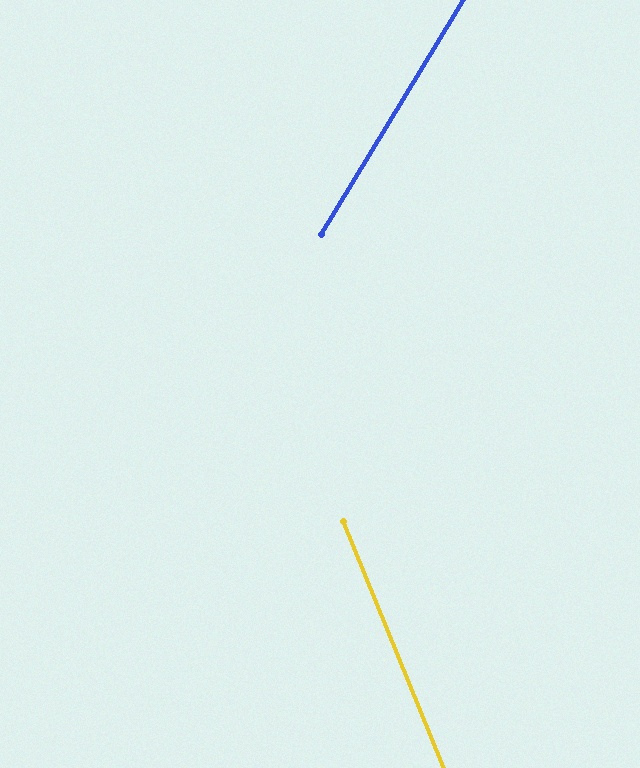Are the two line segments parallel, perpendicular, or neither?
Neither parallel nor perpendicular — they differ by about 53°.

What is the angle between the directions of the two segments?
Approximately 53 degrees.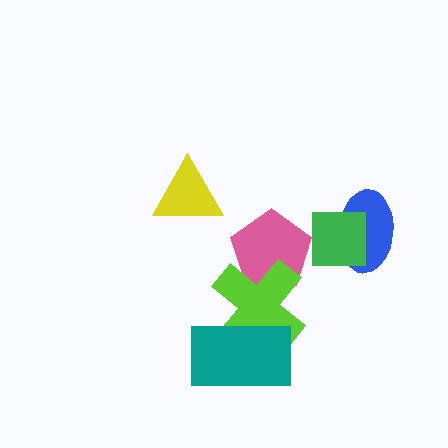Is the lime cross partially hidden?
Yes, it is partially covered by another shape.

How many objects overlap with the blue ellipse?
1 object overlaps with the blue ellipse.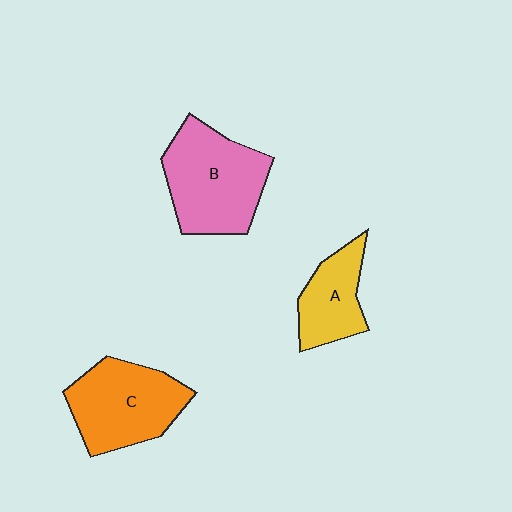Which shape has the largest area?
Shape B (pink).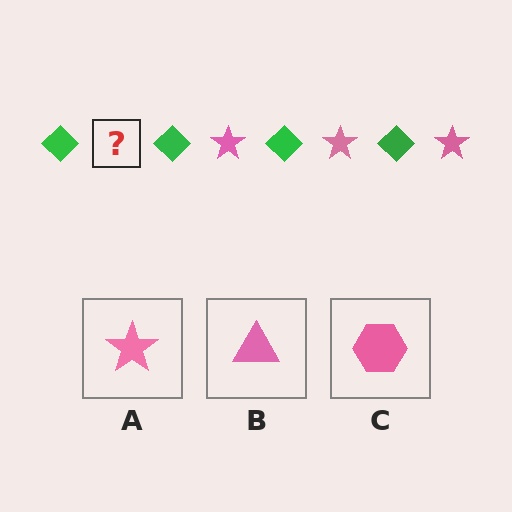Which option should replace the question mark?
Option A.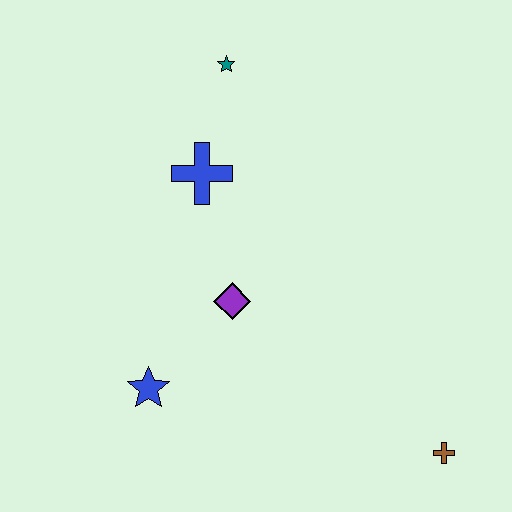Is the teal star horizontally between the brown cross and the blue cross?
Yes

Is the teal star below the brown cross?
No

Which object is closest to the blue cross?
The teal star is closest to the blue cross.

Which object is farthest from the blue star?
The teal star is farthest from the blue star.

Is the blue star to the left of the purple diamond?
Yes